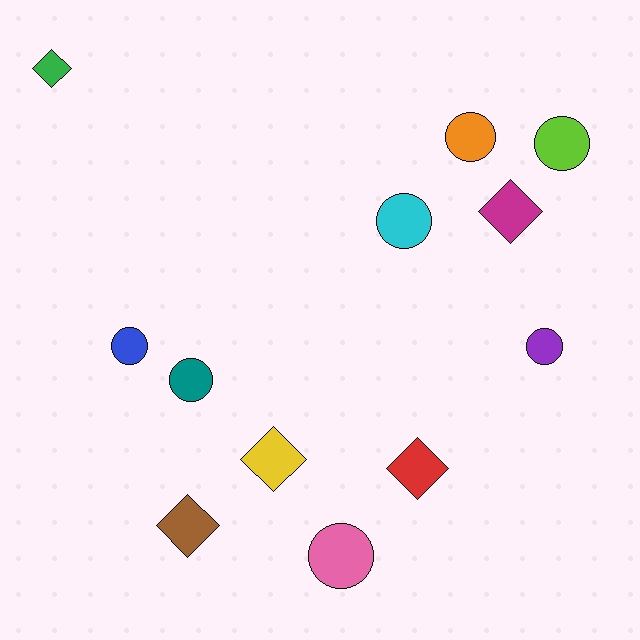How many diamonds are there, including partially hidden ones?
There are 5 diamonds.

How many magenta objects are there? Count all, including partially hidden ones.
There is 1 magenta object.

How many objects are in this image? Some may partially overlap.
There are 12 objects.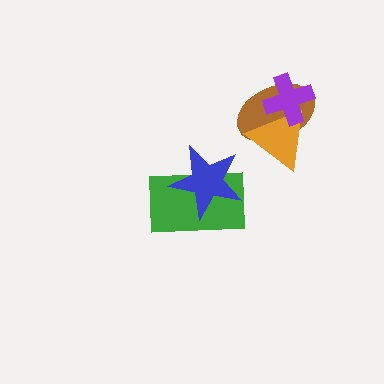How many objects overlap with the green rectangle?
1 object overlaps with the green rectangle.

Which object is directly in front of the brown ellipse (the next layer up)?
The orange triangle is directly in front of the brown ellipse.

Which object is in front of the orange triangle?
The purple cross is in front of the orange triangle.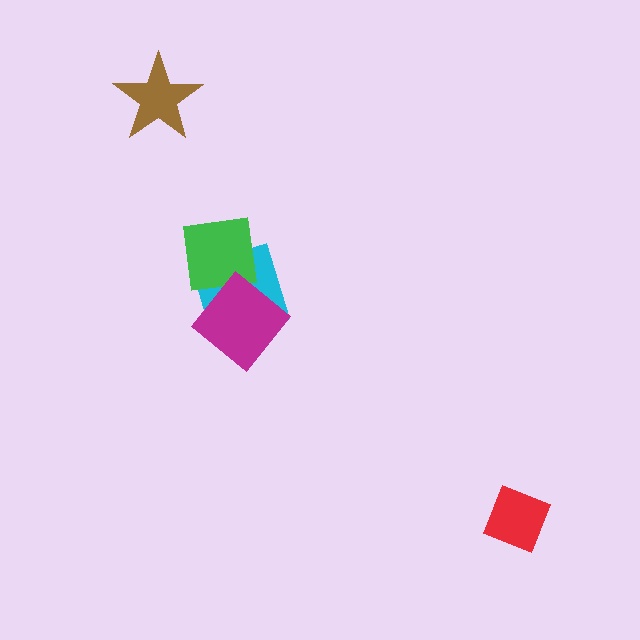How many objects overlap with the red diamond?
0 objects overlap with the red diamond.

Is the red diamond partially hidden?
No, no other shape covers it.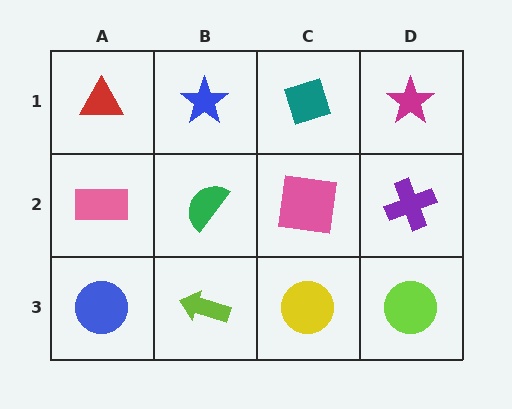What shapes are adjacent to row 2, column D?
A magenta star (row 1, column D), a lime circle (row 3, column D), a pink square (row 2, column C).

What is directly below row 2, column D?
A lime circle.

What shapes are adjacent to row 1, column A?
A pink rectangle (row 2, column A), a blue star (row 1, column B).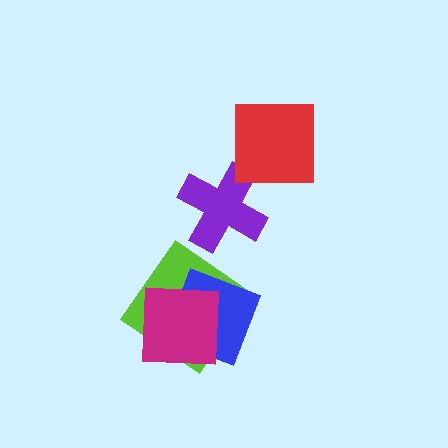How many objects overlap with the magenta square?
2 objects overlap with the magenta square.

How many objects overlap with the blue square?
2 objects overlap with the blue square.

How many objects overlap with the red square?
0 objects overlap with the red square.